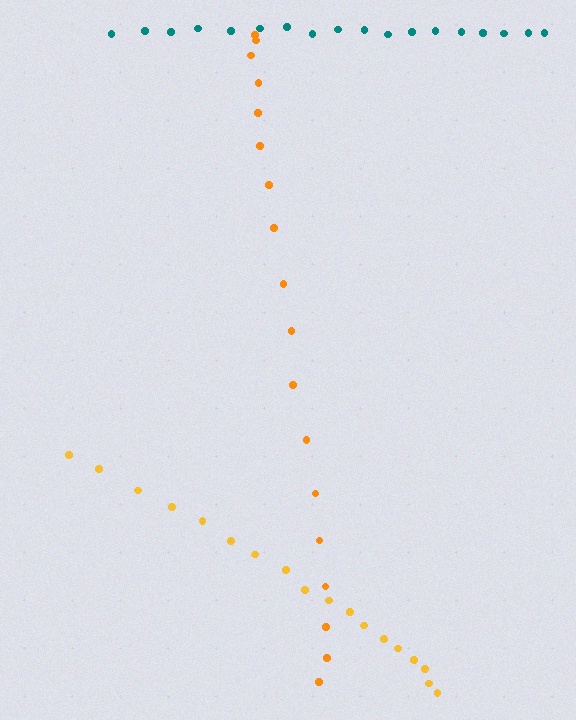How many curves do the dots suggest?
There are 3 distinct paths.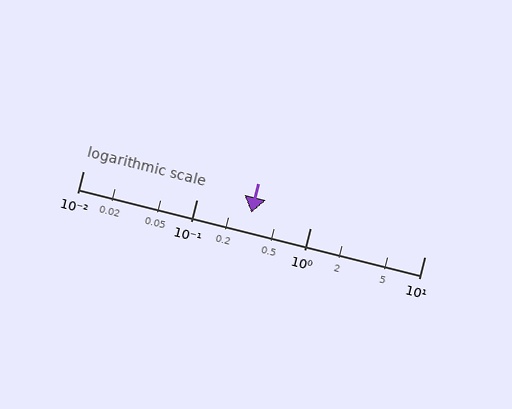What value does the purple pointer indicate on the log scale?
The pointer indicates approximately 0.3.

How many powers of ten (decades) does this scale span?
The scale spans 3 decades, from 0.01 to 10.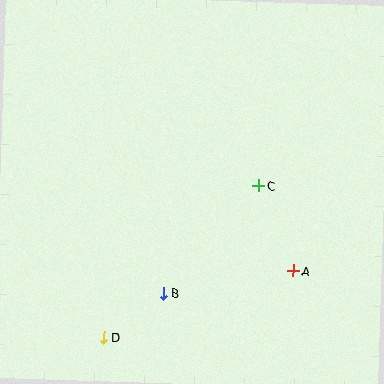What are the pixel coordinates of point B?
Point B is at (163, 293).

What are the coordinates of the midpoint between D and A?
The midpoint between D and A is at (199, 304).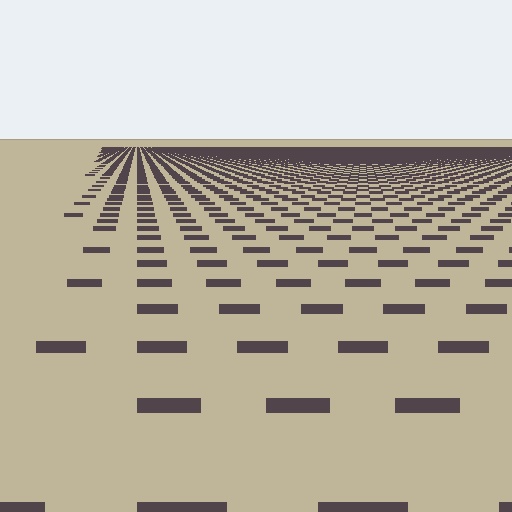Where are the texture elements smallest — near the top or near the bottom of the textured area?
Near the top.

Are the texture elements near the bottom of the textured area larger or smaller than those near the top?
Larger. Near the bottom, elements are closer to the viewer and appear at a bigger on-screen size.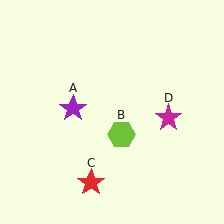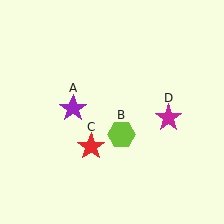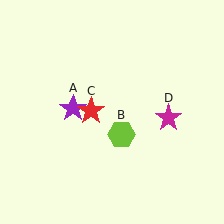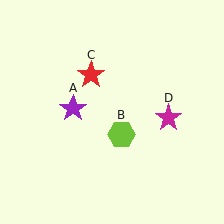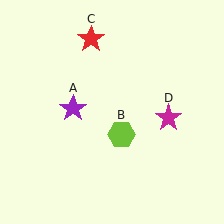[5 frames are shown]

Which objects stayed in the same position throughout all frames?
Purple star (object A) and lime hexagon (object B) and magenta star (object D) remained stationary.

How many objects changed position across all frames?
1 object changed position: red star (object C).